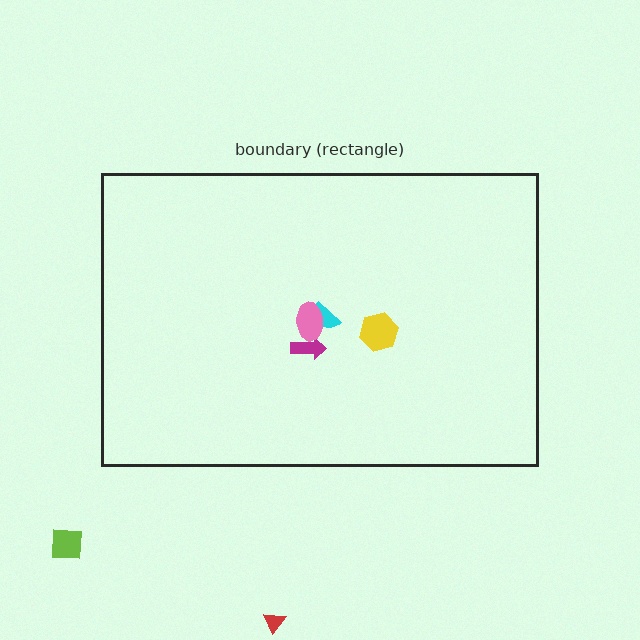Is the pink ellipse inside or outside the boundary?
Inside.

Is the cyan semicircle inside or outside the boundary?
Inside.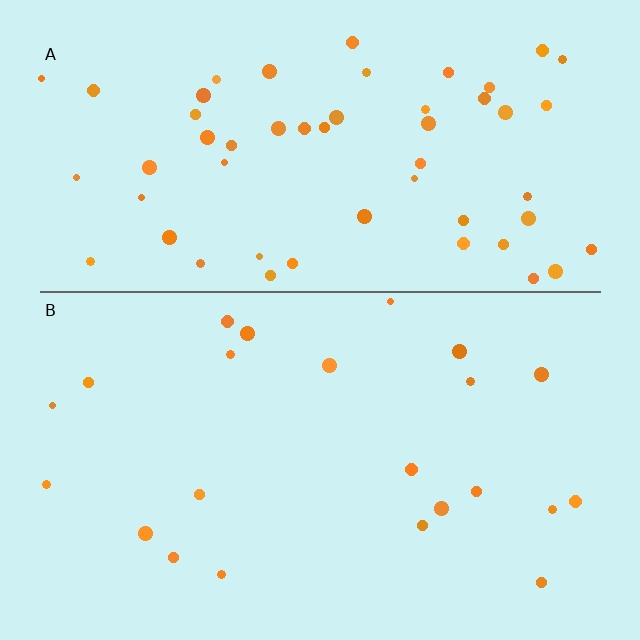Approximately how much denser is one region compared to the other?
Approximately 2.5× — region A over region B.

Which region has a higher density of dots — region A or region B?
A (the top).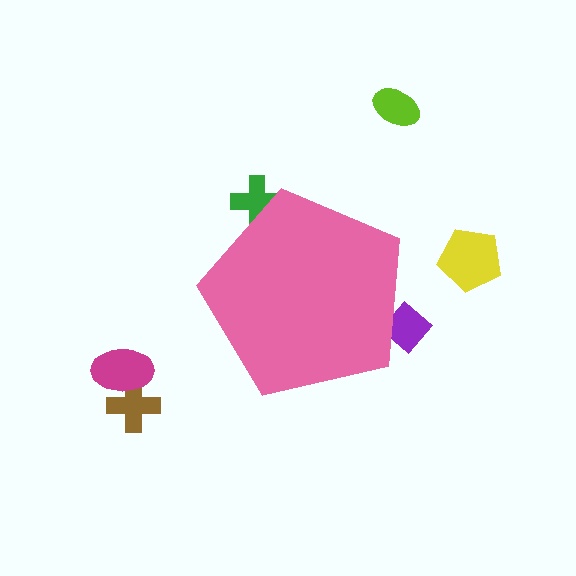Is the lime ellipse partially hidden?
No, the lime ellipse is fully visible.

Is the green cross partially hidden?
Yes, the green cross is partially hidden behind the pink pentagon.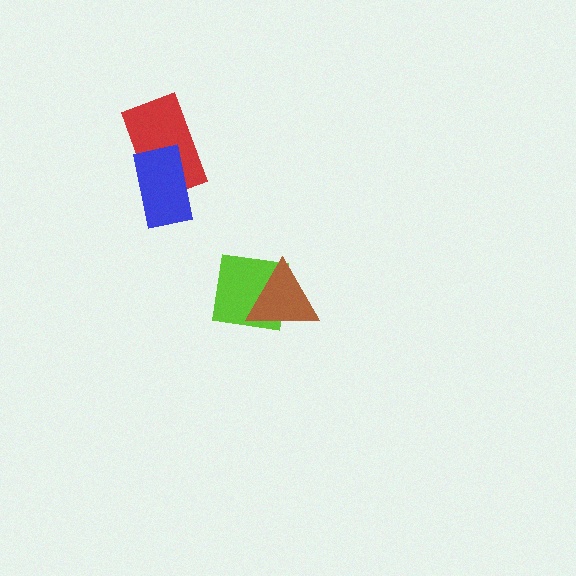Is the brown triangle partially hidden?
No, no other shape covers it.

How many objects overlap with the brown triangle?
1 object overlaps with the brown triangle.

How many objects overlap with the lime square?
1 object overlaps with the lime square.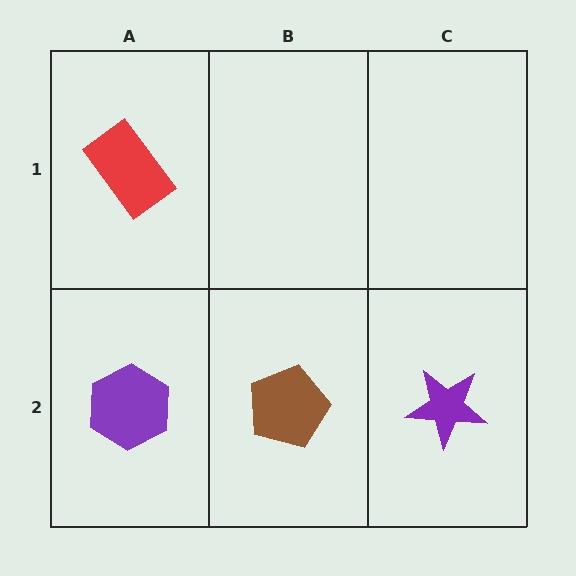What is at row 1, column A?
A red rectangle.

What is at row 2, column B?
A brown pentagon.